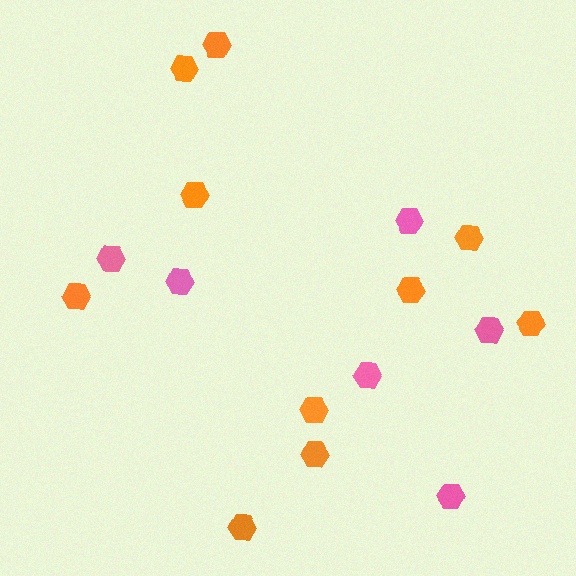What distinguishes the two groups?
There are 2 groups: one group of orange hexagons (10) and one group of pink hexagons (6).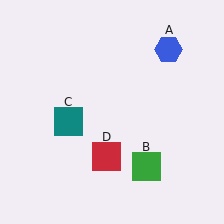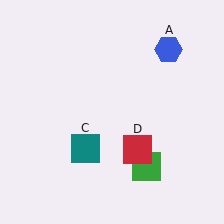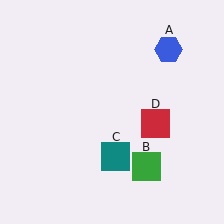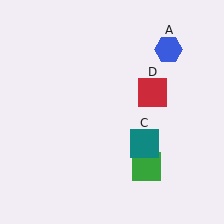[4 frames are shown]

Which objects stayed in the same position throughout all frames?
Blue hexagon (object A) and green square (object B) remained stationary.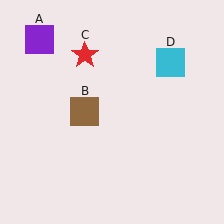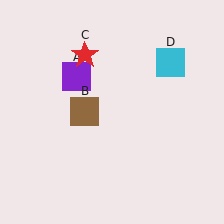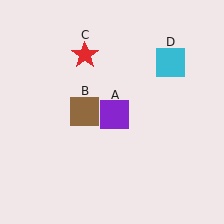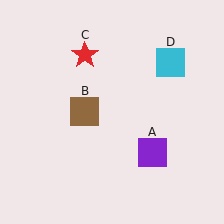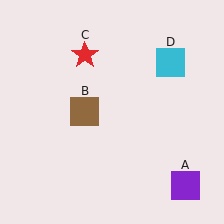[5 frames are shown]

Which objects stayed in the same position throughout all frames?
Brown square (object B) and red star (object C) and cyan square (object D) remained stationary.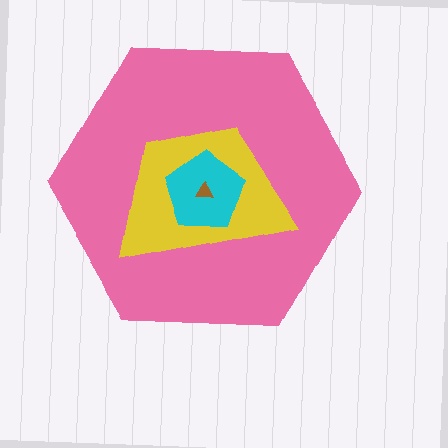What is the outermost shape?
The pink hexagon.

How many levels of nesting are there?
4.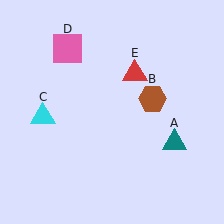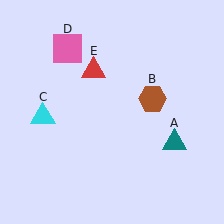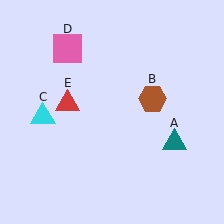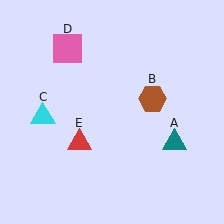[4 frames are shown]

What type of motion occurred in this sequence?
The red triangle (object E) rotated counterclockwise around the center of the scene.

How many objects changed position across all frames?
1 object changed position: red triangle (object E).